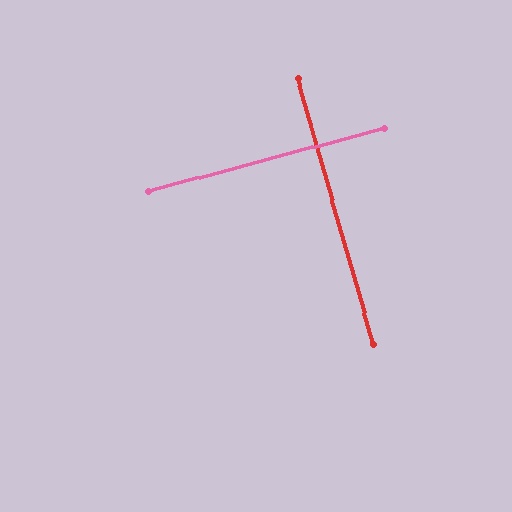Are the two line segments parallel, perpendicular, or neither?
Perpendicular — they meet at approximately 89°.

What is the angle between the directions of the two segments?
Approximately 89 degrees.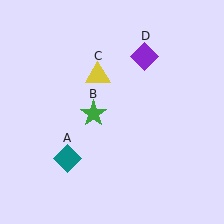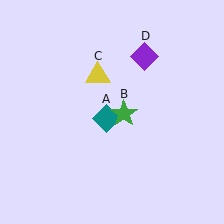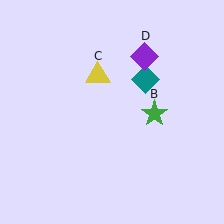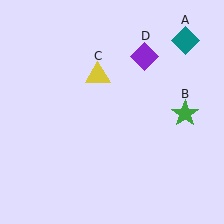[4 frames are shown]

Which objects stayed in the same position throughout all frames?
Yellow triangle (object C) and purple diamond (object D) remained stationary.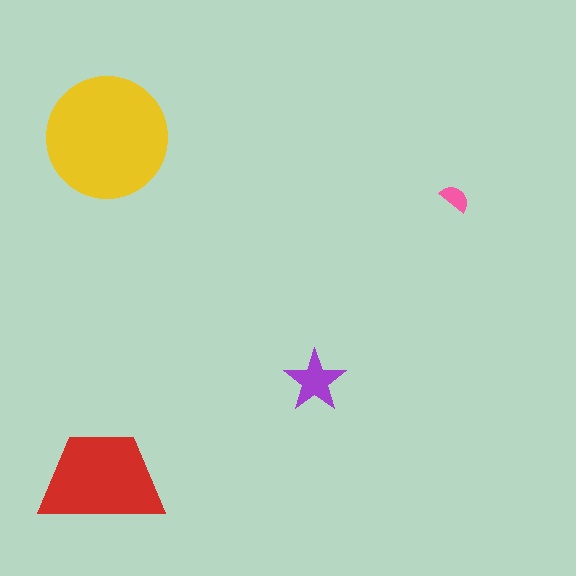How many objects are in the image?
There are 4 objects in the image.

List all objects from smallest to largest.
The pink semicircle, the purple star, the red trapezoid, the yellow circle.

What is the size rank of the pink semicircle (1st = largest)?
4th.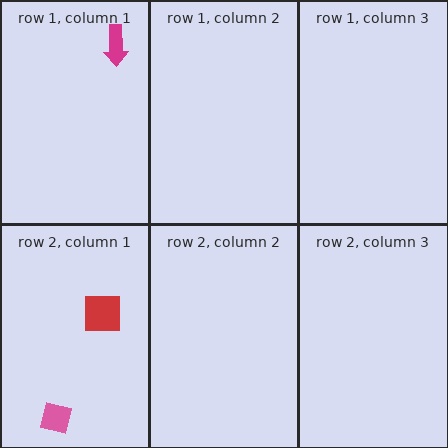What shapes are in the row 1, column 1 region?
The magenta arrow.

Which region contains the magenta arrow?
The row 1, column 1 region.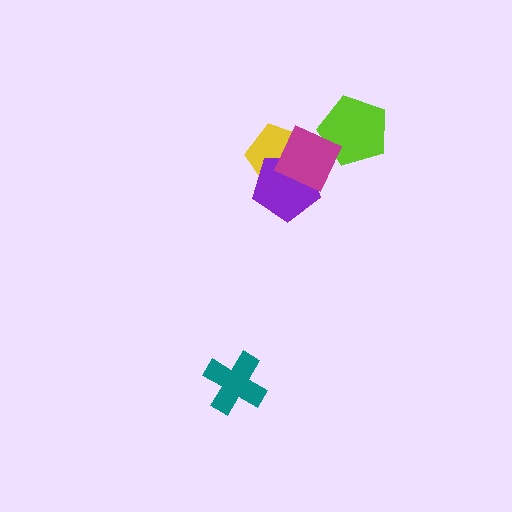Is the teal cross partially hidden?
No, no other shape covers it.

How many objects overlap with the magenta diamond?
3 objects overlap with the magenta diamond.